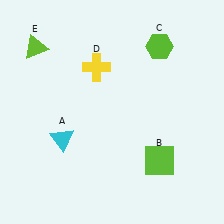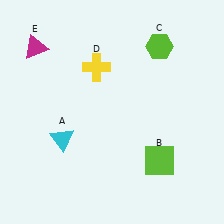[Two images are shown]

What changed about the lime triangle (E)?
In Image 1, E is lime. In Image 2, it changed to magenta.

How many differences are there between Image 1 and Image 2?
There is 1 difference between the two images.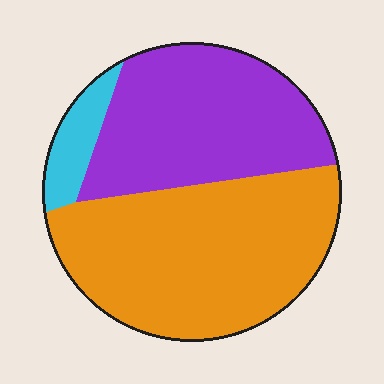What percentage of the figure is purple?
Purple covers around 40% of the figure.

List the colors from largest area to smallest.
From largest to smallest: orange, purple, cyan.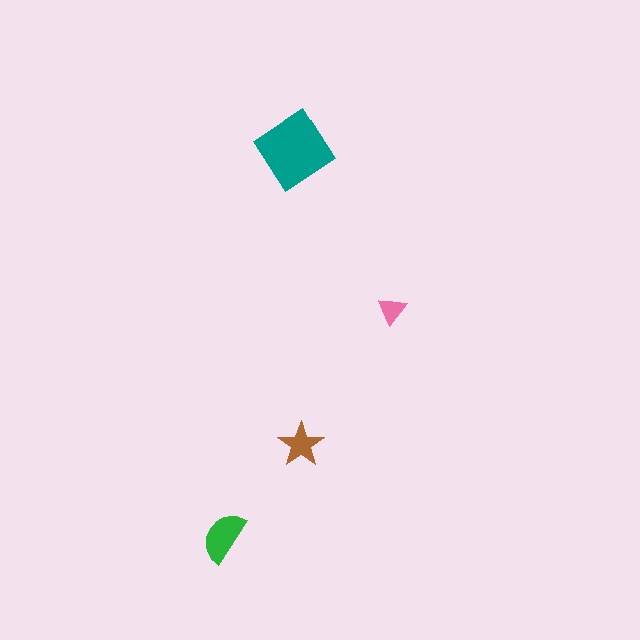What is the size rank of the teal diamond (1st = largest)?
1st.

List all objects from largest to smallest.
The teal diamond, the green semicircle, the brown star, the pink triangle.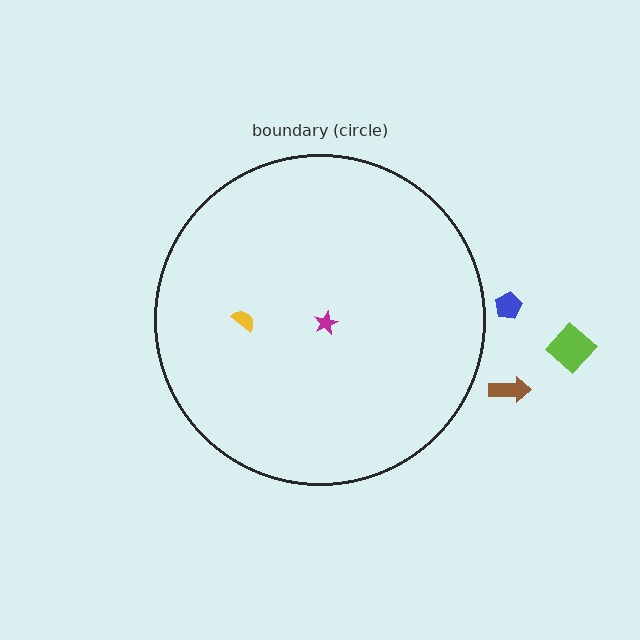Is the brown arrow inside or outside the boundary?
Outside.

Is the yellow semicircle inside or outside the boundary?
Inside.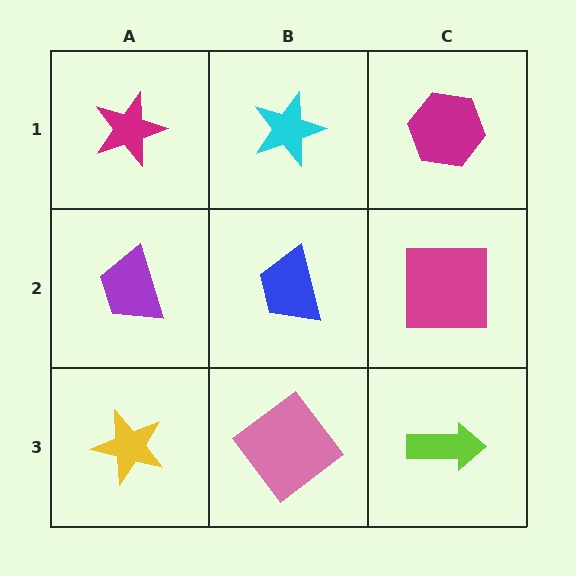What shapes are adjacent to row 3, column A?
A purple trapezoid (row 2, column A), a pink diamond (row 3, column B).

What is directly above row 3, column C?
A magenta square.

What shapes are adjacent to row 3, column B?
A blue trapezoid (row 2, column B), a yellow star (row 3, column A), a lime arrow (row 3, column C).